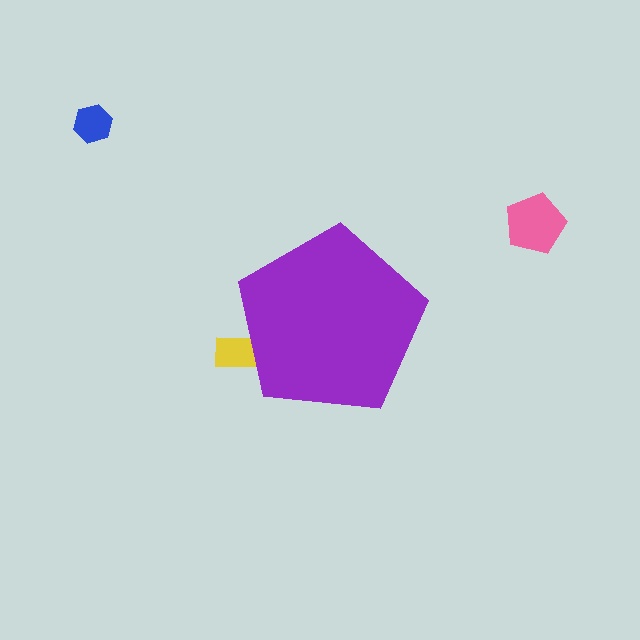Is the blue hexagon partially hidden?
No, the blue hexagon is fully visible.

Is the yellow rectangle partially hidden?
Yes, the yellow rectangle is partially hidden behind the purple pentagon.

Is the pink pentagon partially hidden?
No, the pink pentagon is fully visible.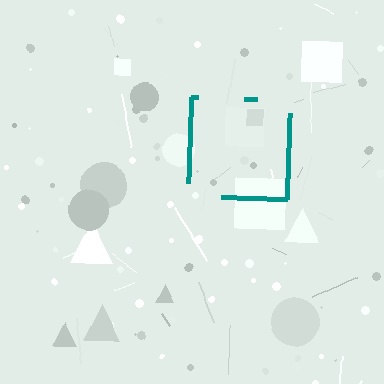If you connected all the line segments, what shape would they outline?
They would outline a square.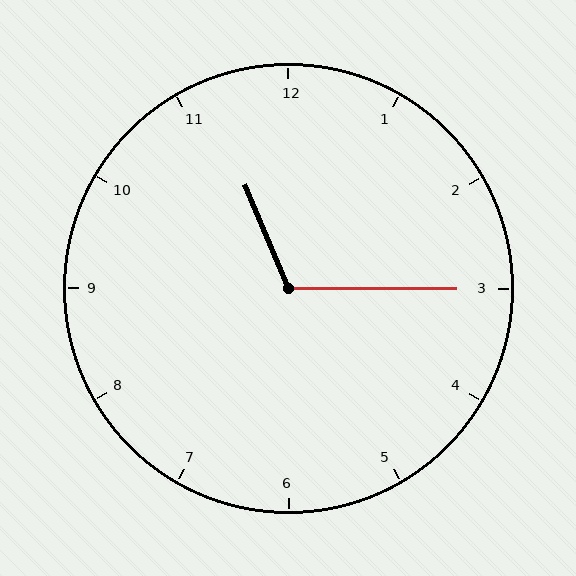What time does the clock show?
11:15.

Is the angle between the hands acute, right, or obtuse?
It is obtuse.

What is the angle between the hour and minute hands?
Approximately 112 degrees.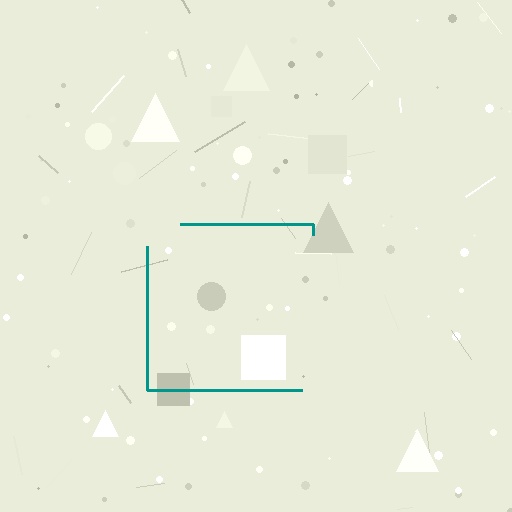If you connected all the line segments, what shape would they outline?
They would outline a square.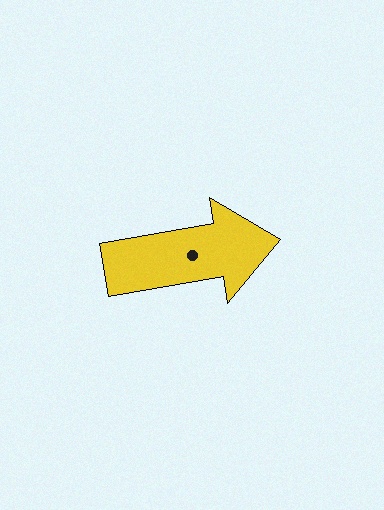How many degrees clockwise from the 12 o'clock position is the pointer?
Approximately 80 degrees.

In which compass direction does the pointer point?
East.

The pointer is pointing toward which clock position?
Roughly 3 o'clock.